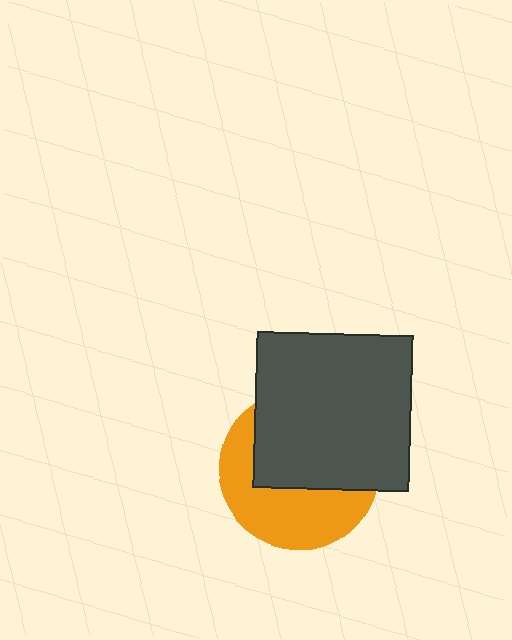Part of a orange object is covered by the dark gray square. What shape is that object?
It is a circle.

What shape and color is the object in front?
The object in front is a dark gray square.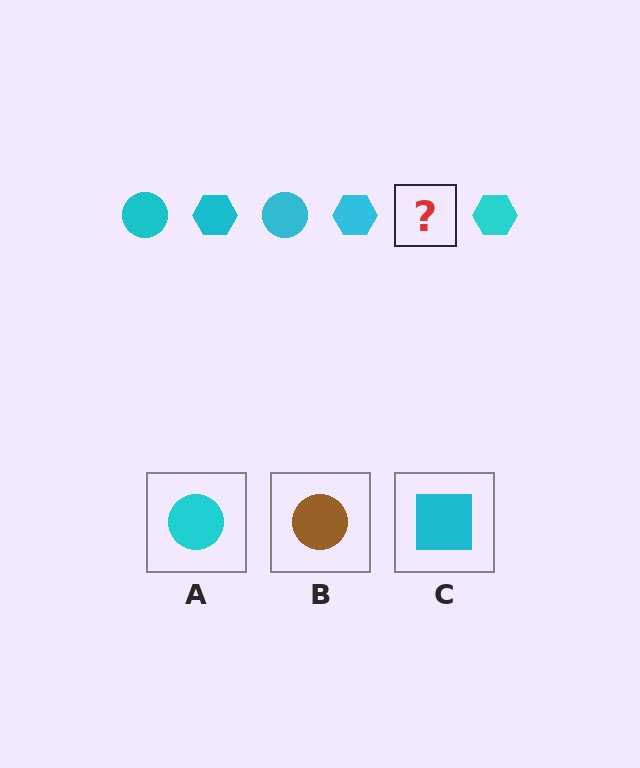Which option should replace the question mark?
Option A.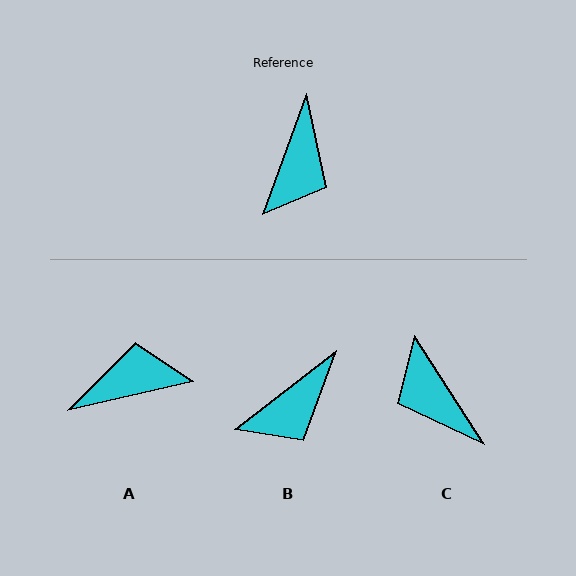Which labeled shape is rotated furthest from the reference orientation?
C, about 127 degrees away.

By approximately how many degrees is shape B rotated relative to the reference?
Approximately 32 degrees clockwise.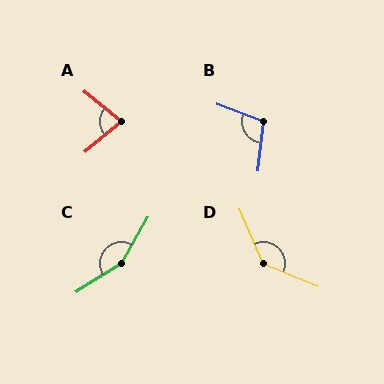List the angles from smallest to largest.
A (79°), B (105°), D (135°), C (153°).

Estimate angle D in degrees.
Approximately 135 degrees.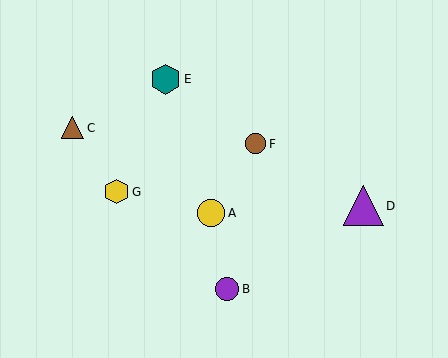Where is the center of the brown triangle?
The center of the brown triangle is at (73, 128).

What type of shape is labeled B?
Shape B is a purple circle.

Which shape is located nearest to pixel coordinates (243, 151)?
The brown circle (labeled F) at (256, 144) is nearest to that location.